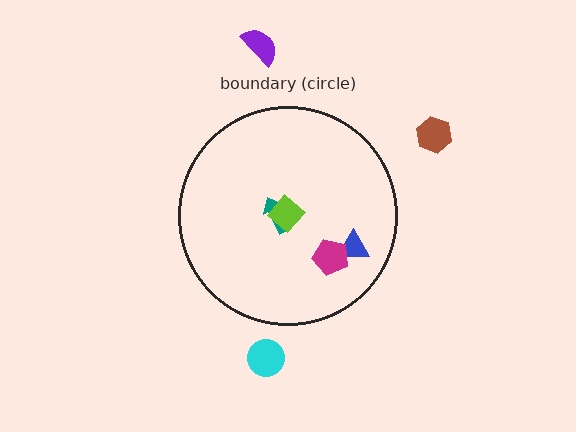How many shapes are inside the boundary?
4 inside, 3 outside.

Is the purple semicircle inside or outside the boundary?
Outside.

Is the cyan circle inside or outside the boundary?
Outside.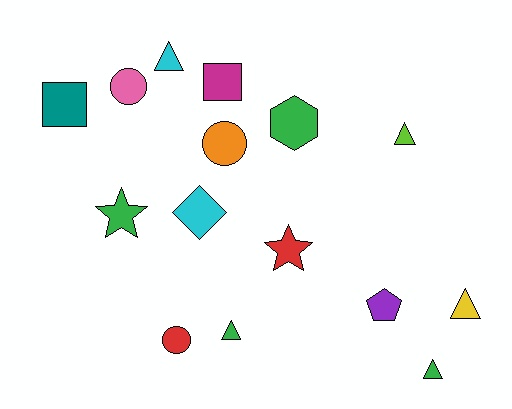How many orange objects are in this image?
There is 1 orange object.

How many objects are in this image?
There are 15 objects.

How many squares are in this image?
There are 2 squares.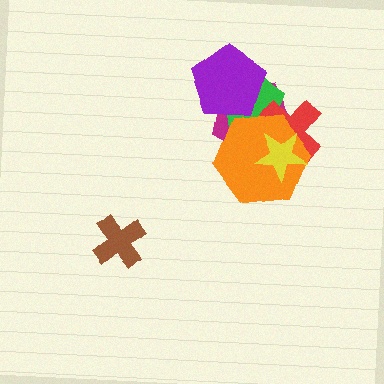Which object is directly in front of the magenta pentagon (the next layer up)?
The green pentagon is directly in front of the magenta pentagon.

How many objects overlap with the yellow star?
3 objects overlap with the yellow star.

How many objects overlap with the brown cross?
0 objects overlap with the brown cross.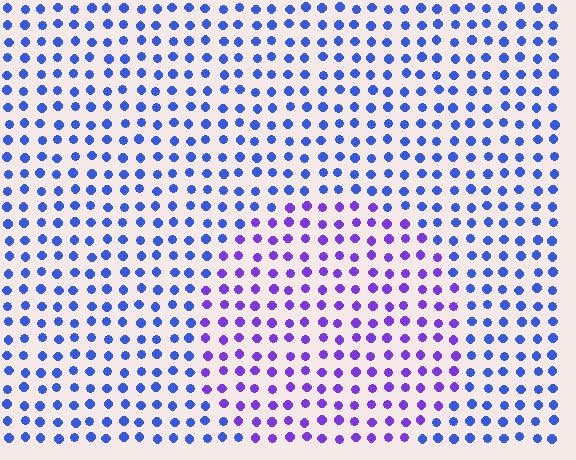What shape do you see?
I see a circle.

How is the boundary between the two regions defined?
The boundary is defined purely by a slight shift in hue (about 37 degrees). Spacing, size, and orientation are identical on both sides.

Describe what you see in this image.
The image is filled with small blue elements in a uniform arrangement. A circle-shaped region is visible where the elements are tinted to a slightly different hue, forming a subtle color boundary.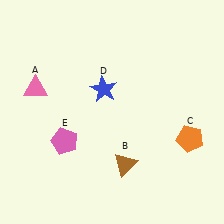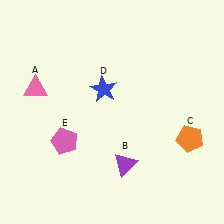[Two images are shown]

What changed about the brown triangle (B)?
In Image 1, B is brown. In Image 2, it changed to purple.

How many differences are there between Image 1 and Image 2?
There is 1 difference between the two images.